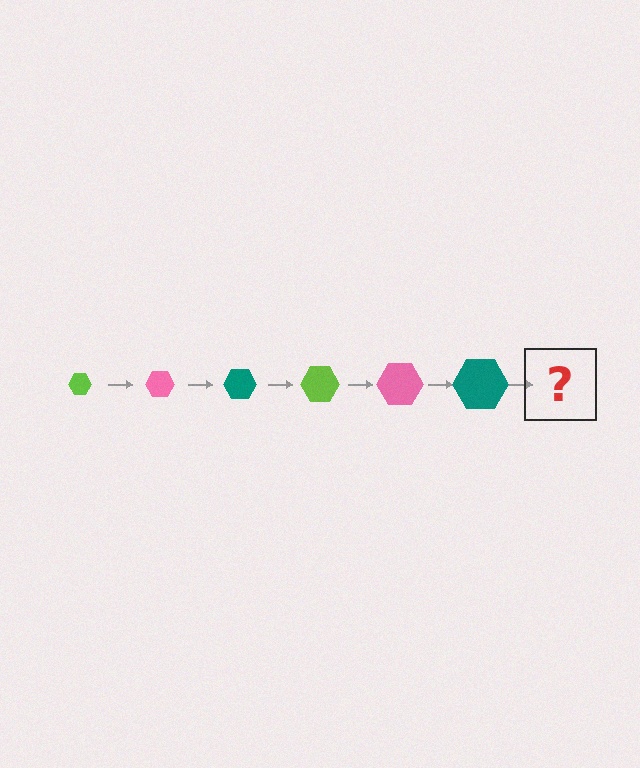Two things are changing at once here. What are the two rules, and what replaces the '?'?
The two rules are that the hexagon grows larger each step and the color cycles through lime, pink, and teal. The '?' should be a lime hexagon, larger than the previous one.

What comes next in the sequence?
The next element should be a lime hexagon, larger than the previous one.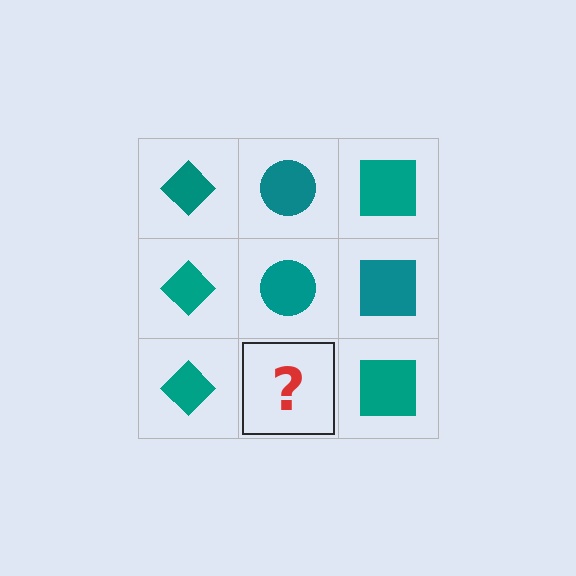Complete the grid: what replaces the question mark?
The question mark should be replaced with a teal circle.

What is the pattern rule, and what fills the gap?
The rule is that each column has a consistent shape. The gap should be filled with a teal circle.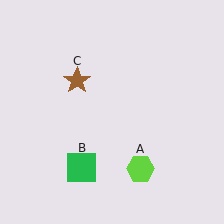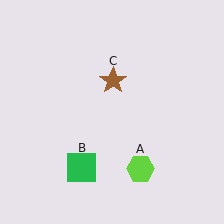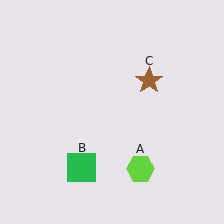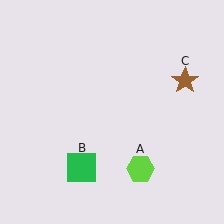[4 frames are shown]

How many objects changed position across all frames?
1 object changed position: brown star (object C).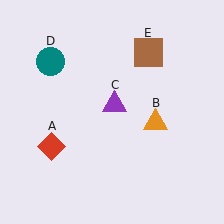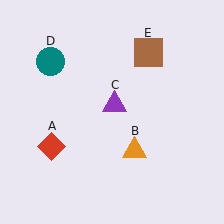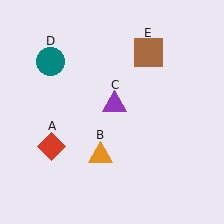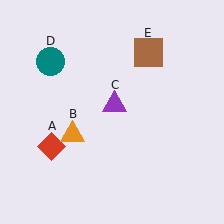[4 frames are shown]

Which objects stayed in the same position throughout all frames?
Red diamond (object A) and purple triangle (object C) and teal circle (object D) and brown square (object E) remained stationary.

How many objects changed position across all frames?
1 object changed position: orange triangle (object B).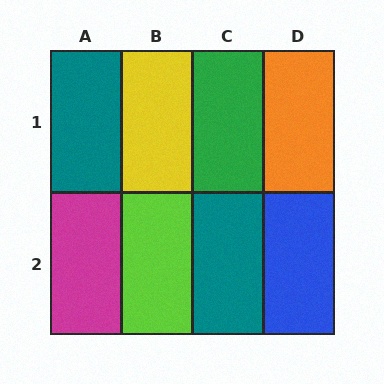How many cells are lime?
1 cell is lime.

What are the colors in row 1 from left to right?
Teal, yellow, green, orange.